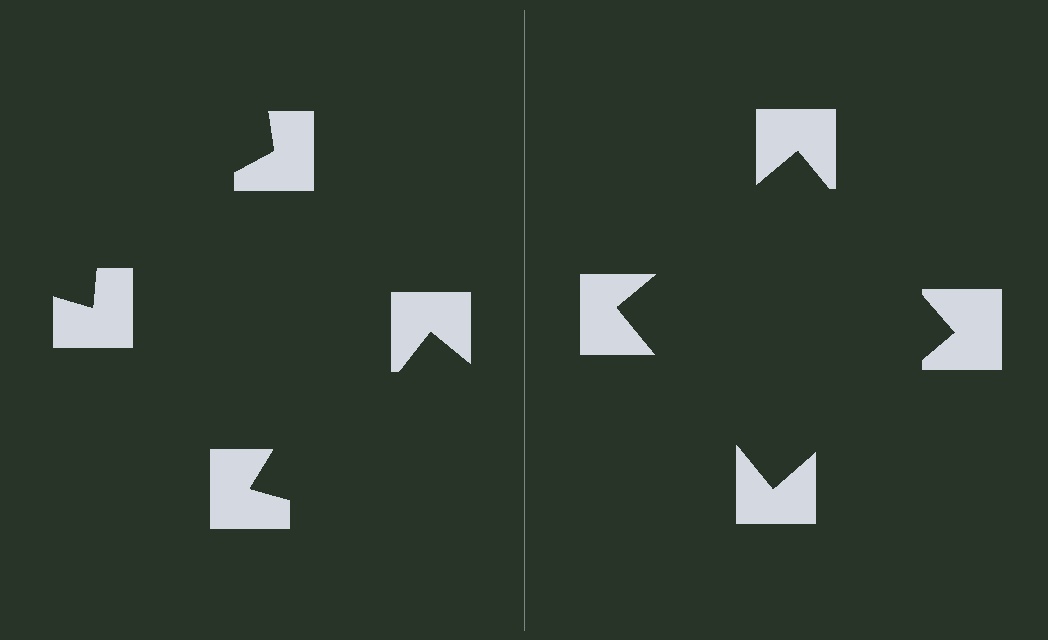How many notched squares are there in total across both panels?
8 — 4 on each side.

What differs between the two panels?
The notched squares are positioned identically on both sides; only the wedge orientations differ. On the right they align to a square; on the left they are misaligned.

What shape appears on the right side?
An illusory square.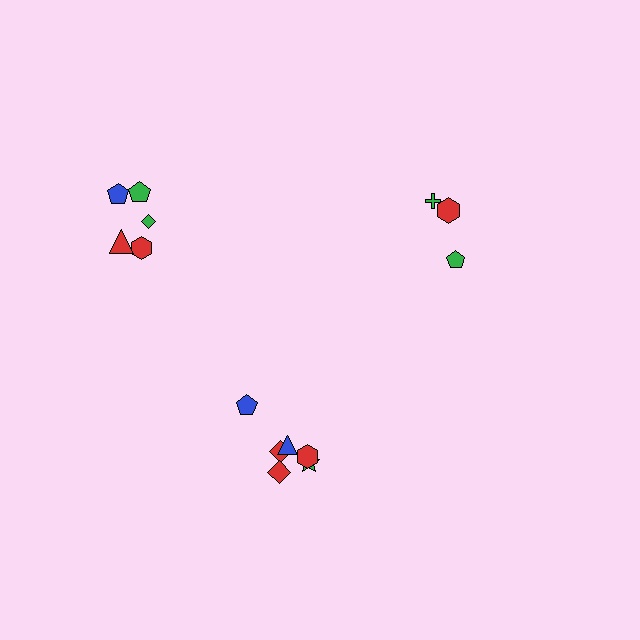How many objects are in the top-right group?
There are 3 objects.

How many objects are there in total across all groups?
There are 14 objects.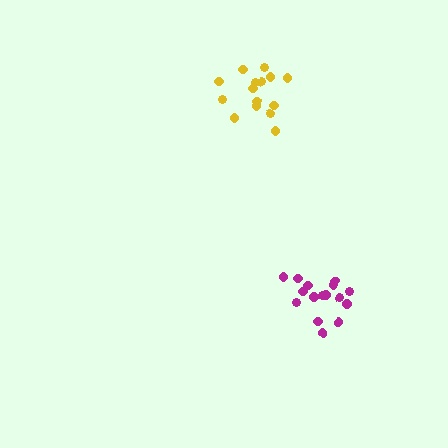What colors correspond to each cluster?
The clusters are colored: yellow, magenta.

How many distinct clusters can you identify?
There are 2 distinct clusters.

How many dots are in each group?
Group 1: 15 dots, Group 2: 16 dots (31 total).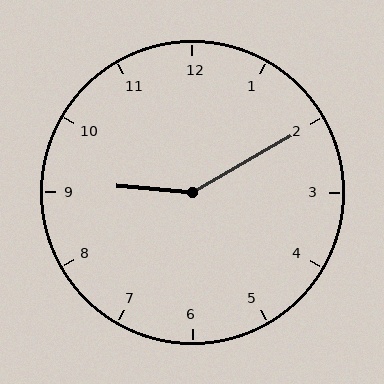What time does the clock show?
9:10.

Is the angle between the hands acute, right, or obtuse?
It is obtuse.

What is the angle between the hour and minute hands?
Approximately 145 degrees.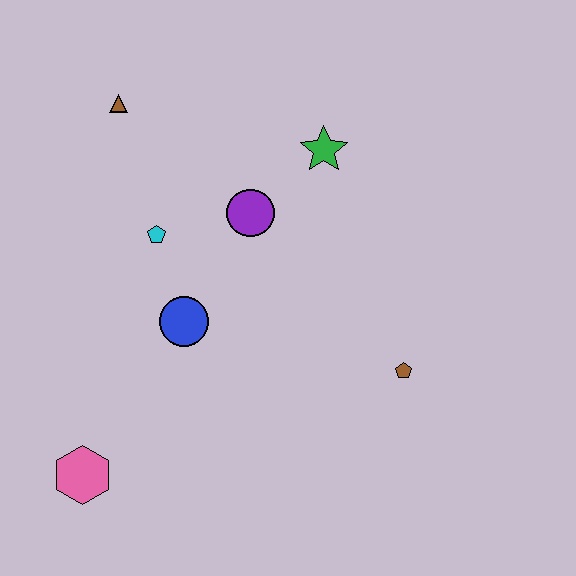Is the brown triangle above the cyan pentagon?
Yes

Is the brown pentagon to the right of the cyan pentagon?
Yes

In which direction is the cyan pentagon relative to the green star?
The cyan pentagon is to the left of the green star.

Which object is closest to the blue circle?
The cyan pentagon is closest to the blue circle.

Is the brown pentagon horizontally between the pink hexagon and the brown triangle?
No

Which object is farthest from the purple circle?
The pink hexagon is farthest from the purple circle.